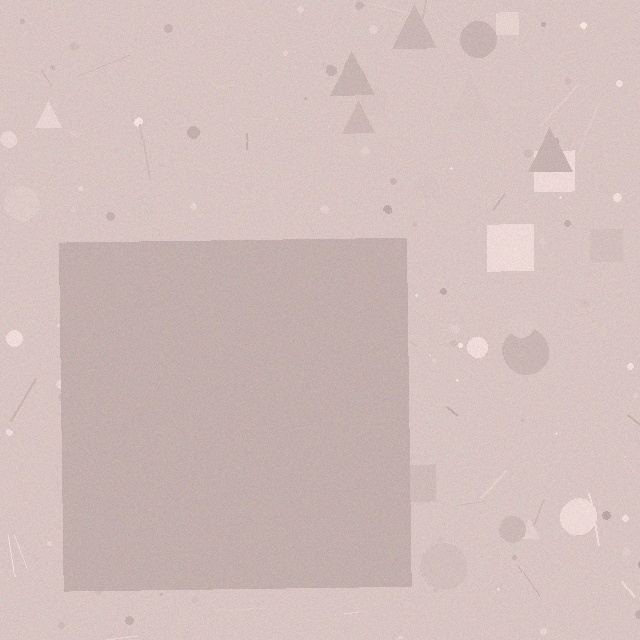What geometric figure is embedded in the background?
A square is embedded in the background.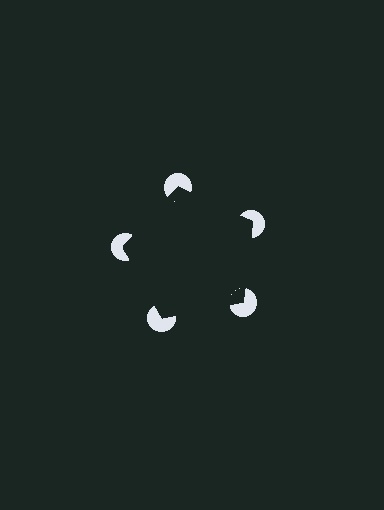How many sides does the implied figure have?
5 sides.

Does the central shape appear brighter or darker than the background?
It typically appears slightly darker than the background, even though no actual brightness change is drawn.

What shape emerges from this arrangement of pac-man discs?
An illusory pentagon — its edges are inferred from the aligned wedge cuts in the pac-man discs, not physically drawn.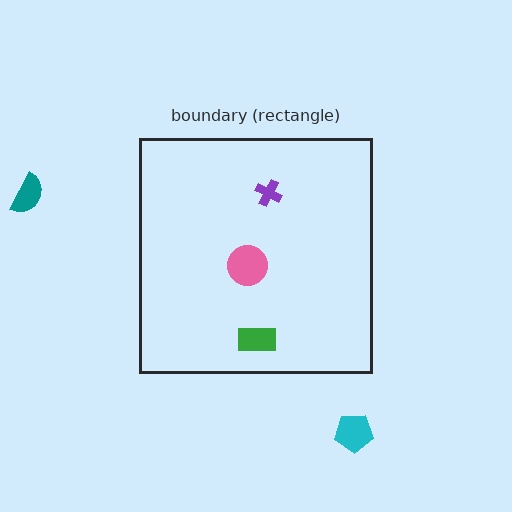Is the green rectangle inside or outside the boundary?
Inside.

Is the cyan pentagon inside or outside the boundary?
Outside.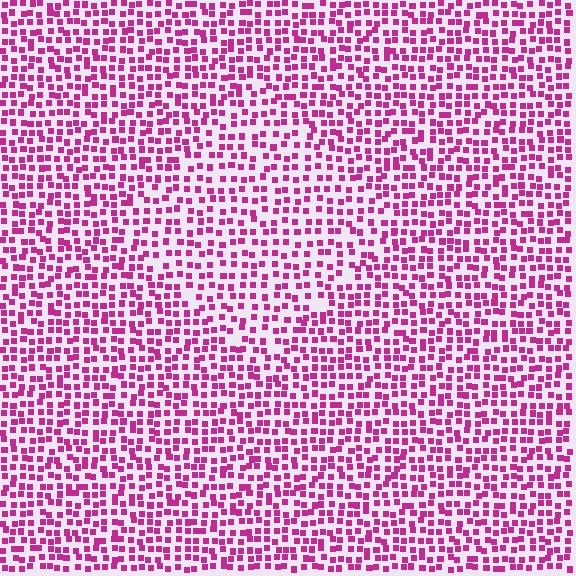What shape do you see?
I see a diamond.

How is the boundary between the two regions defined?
The boundary is defined by a change in element density (approximately 1.4x ratio). All elements are the same color, size, and shape.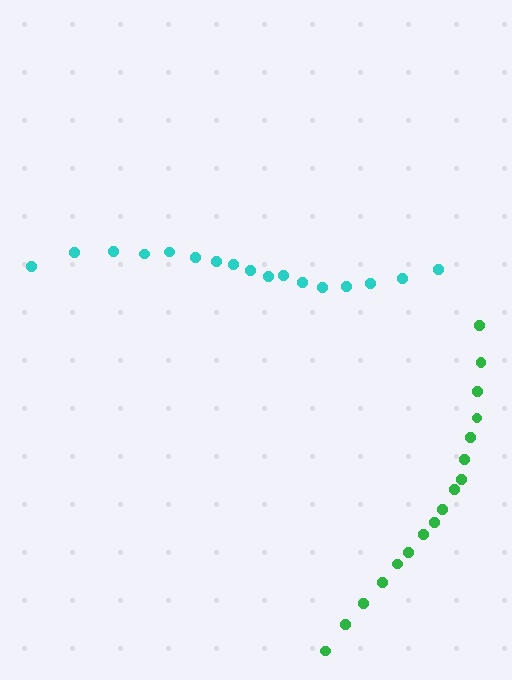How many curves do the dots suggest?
There are 2 distinct paths.